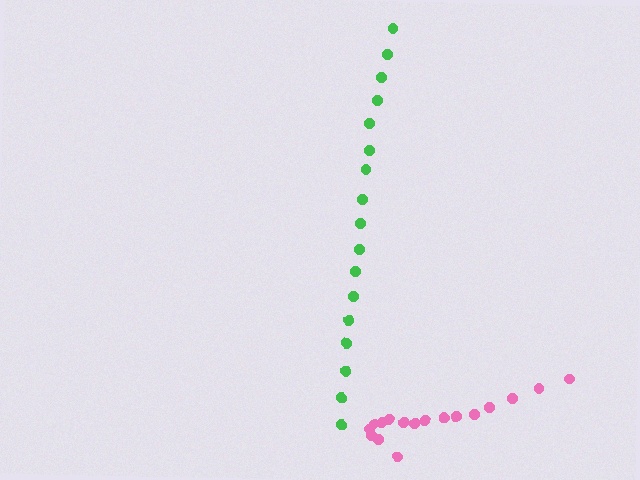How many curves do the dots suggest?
There are 2 distinct paths.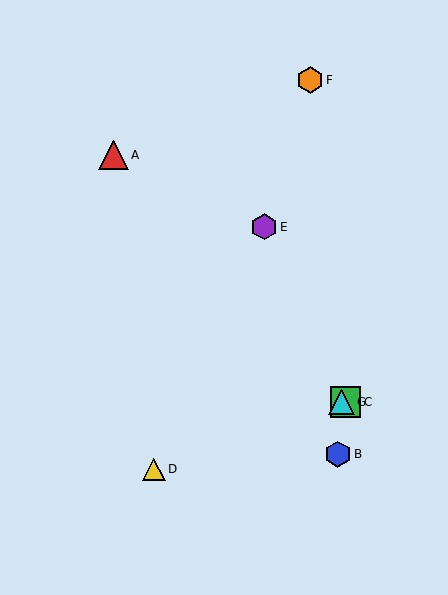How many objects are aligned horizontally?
2 objects (C, G) are aligned horizontally.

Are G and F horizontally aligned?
No, G is at y≈402 and F is at y≈80.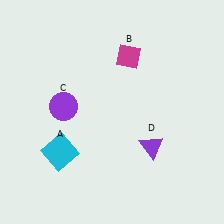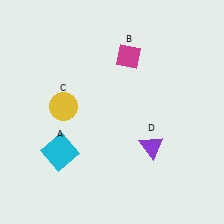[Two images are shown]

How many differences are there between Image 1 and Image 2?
There is 1 difference between the two images.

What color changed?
The circle (C) changed from purple in Image 1 to yellow in Image 2.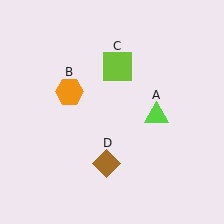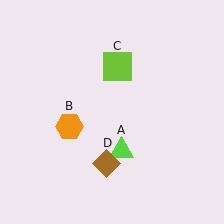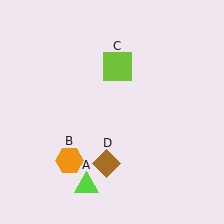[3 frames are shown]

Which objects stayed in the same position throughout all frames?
Lime square (object C) and brown diamond (object D) remained stationary.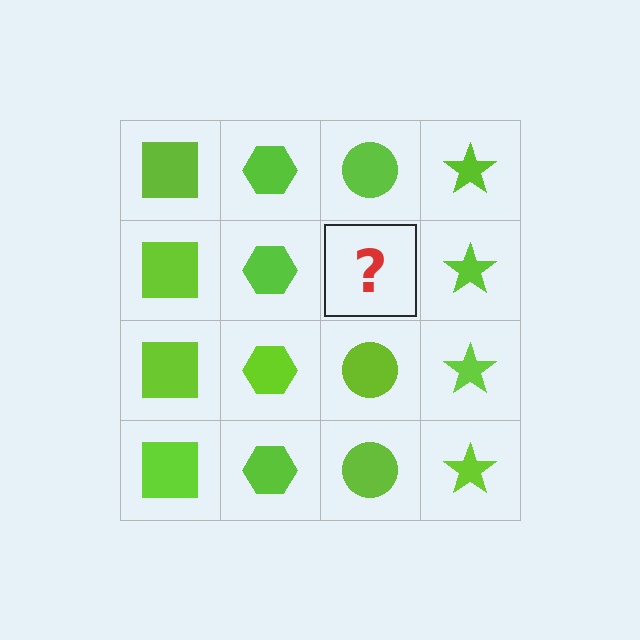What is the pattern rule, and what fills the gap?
The rule is that each column has a consistent shape. The gap should be filled with a lime circle.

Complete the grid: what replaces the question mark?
The question mark should be replaced with a lime circle.